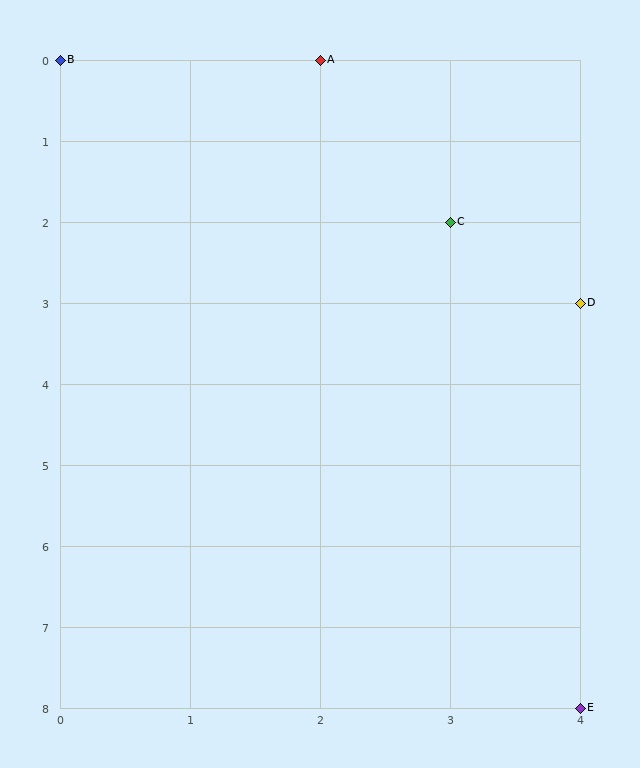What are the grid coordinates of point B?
Point B is at grid coordinates (0, 0).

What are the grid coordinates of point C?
Point C is at grid coordinates (3, 2).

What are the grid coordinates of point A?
Point A is at grid coordinates (2, 0).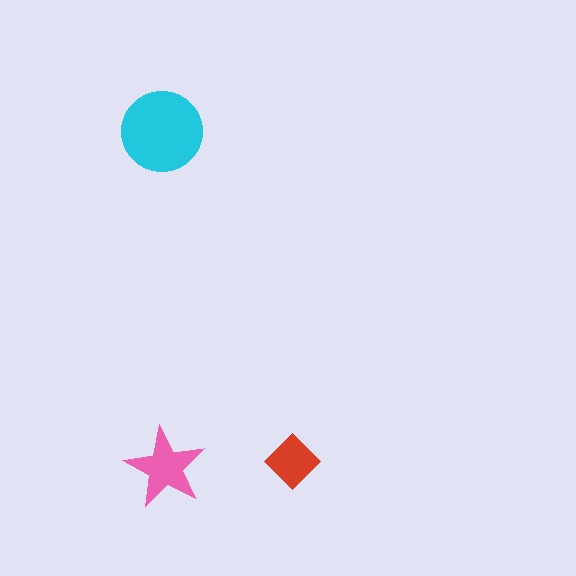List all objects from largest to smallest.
The cyan circle, the pink star, the red diamond.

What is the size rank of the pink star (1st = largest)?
2nd.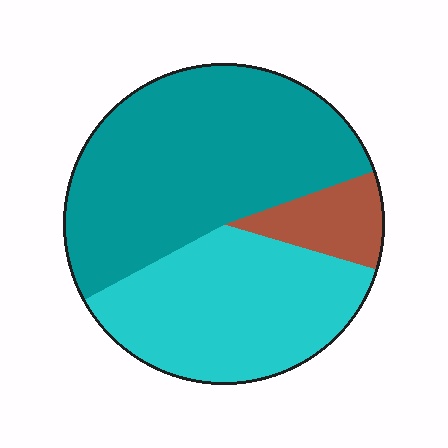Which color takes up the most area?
Teal, at roughly 55%.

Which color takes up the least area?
Brown, at roughly 10%.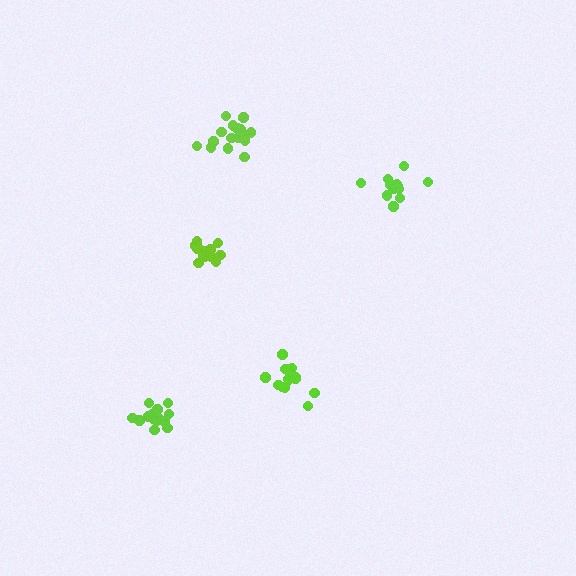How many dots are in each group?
Group 1: 15 dots, Group 2: 12 dots, Group 3: 13 dots, Group 4: 15 dots, Group 5: 17 dots (72 total).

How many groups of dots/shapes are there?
There are 5 groups.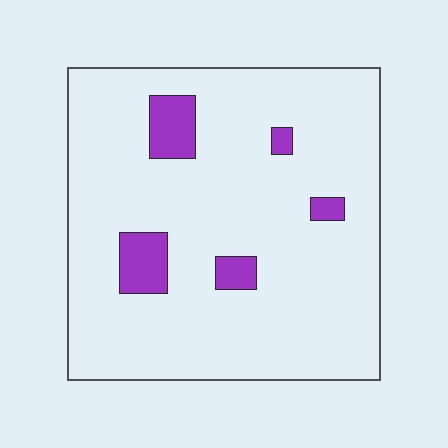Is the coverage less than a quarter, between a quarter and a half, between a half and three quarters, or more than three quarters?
Less than a quarter.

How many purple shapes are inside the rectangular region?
5.